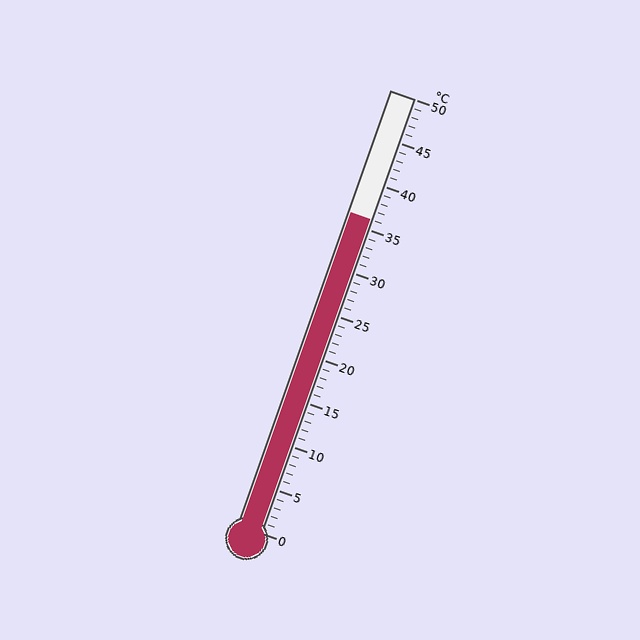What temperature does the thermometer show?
The thermometer shows approximately 36°C.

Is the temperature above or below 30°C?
The temperature is above 30°C.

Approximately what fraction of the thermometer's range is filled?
The thermometer is filled to approximately 70% of its range.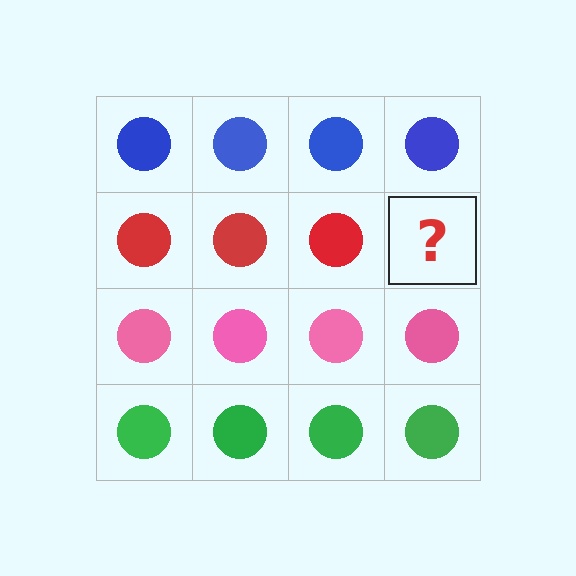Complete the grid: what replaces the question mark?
The question mark should be replaced with a red circle.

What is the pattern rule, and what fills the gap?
The rule is that each row has a consistent color. The gap should be filled with a red circle.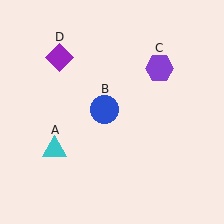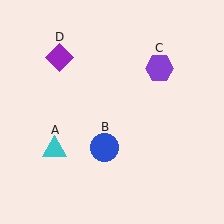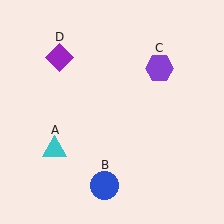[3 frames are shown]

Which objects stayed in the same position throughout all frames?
Cyan triangle (object A) and purple hexagon (object C) and purple diamond (object D) remained stationary.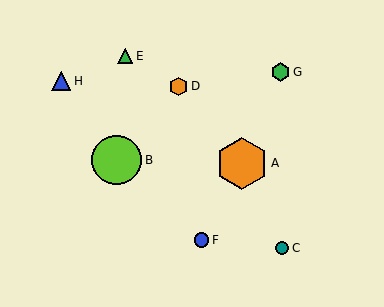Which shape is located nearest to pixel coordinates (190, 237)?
The blue circle (labeled F) at (202, 240) is nearest to that location.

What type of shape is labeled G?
Shape G is a green hexagon.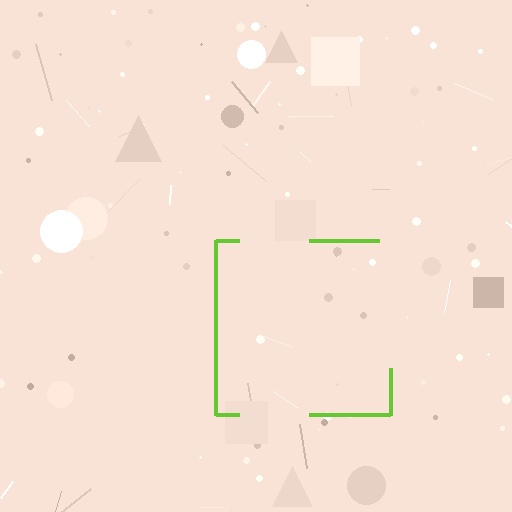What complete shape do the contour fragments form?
The contour fragments form a square.